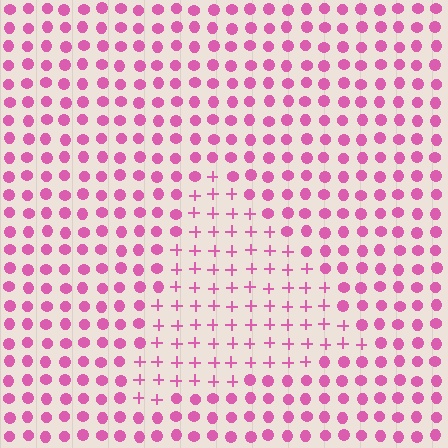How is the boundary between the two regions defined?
The boundary is defined by a change in element shape: plus signs inside vs. circles outside. All elements share the same color and spacing.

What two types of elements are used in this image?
The image uses plus signs inside the triangle region and circles outside it.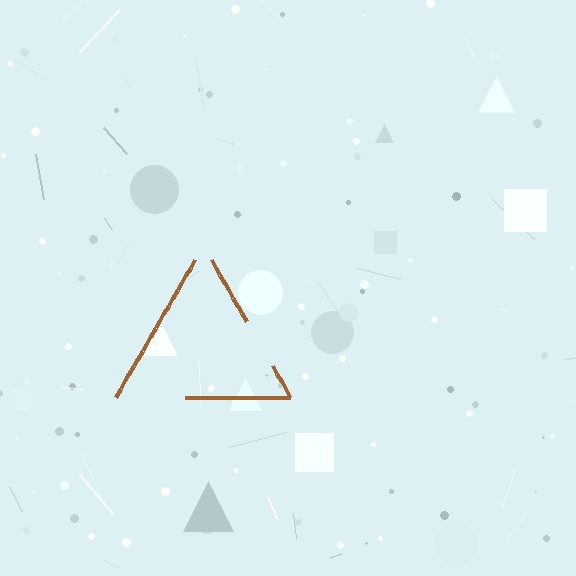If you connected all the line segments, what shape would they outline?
They would outline a triangle.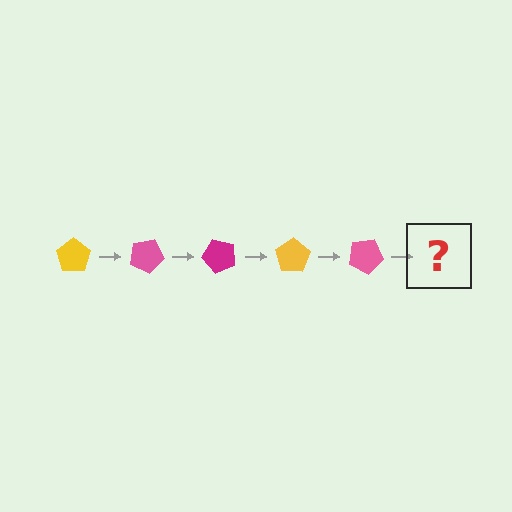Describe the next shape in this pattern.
It should be a magenta pentagon, rotated 125 degrees from the start.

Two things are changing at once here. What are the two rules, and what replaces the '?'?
The two rules are that it rotates 25 degrees each step and the color cycles through yellow, pink, and magenta. The '?' should be a magenta pentagon, rotated 125 degrees from the start.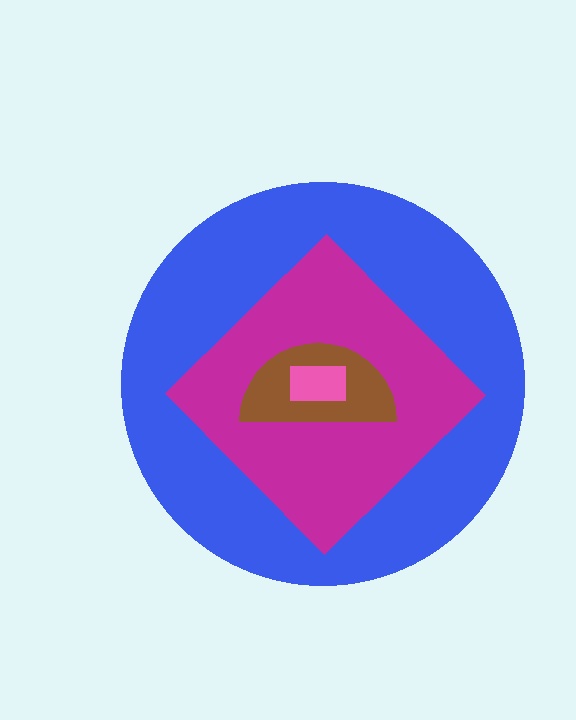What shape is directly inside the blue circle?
The magenta diamond.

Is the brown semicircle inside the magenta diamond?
Yes.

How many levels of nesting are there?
4.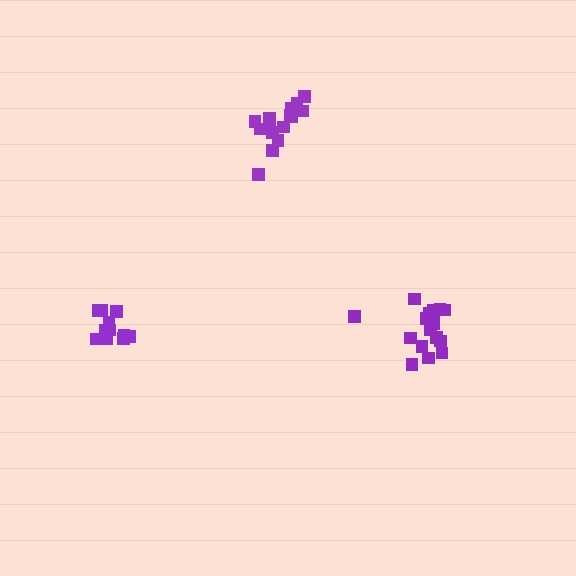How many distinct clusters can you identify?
There are 3 distinct clusters.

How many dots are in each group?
Group 1: 11 dots, Group 2: 15 dots, Group 3: 16 dots (42 total).